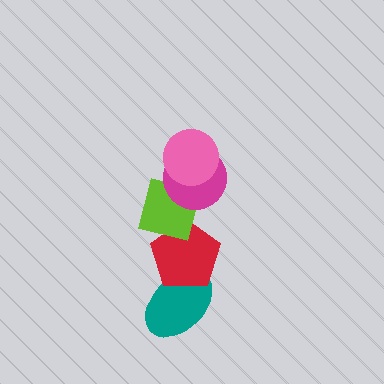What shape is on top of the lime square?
The magenta circle is on top of the lime square.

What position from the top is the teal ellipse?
The teal ellipse is 5th from the top.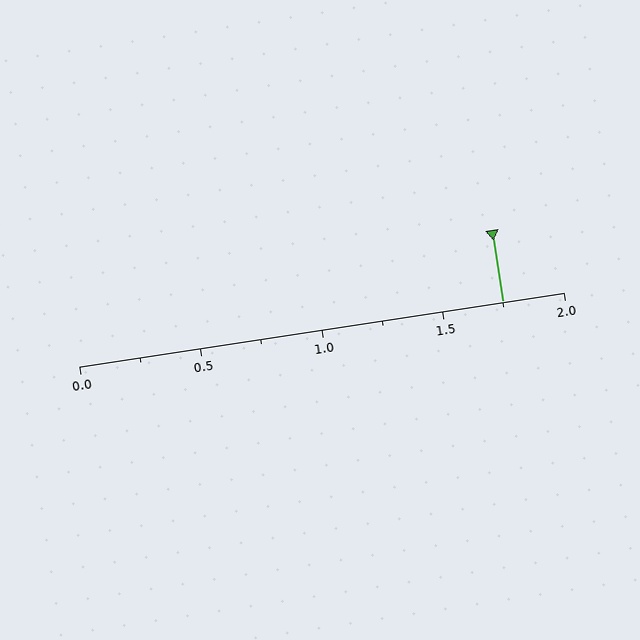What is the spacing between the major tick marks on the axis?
The major ticks are spaced 0.5 apart.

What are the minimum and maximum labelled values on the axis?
The axis runs from 0.0 to 2.0.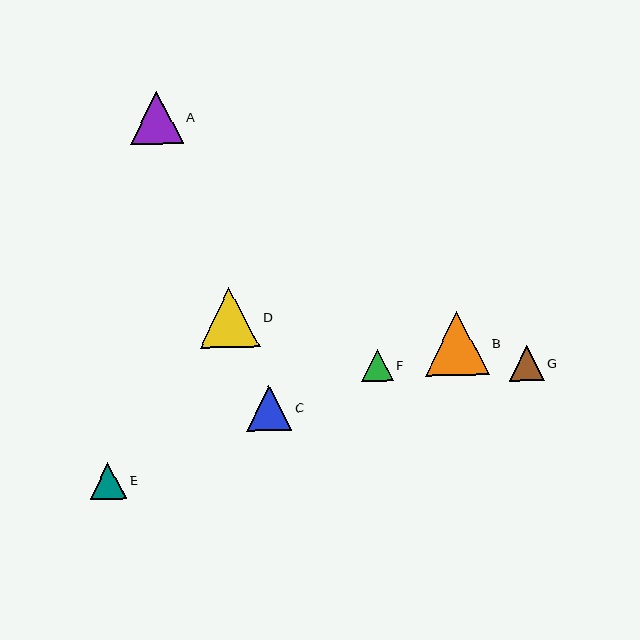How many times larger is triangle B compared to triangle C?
Triangle B is approximately 1.4 times the size of triangle C.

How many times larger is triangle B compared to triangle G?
Triangle B is approximately 1.8 times the size of triangle G.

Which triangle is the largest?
Triangle B is the largest with a size of approximately 64 pixels.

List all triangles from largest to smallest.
From largest to smallest: B, D, A, C, E, G, F.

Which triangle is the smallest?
Triangle F is the smallest with a size of approximately 32 pixels.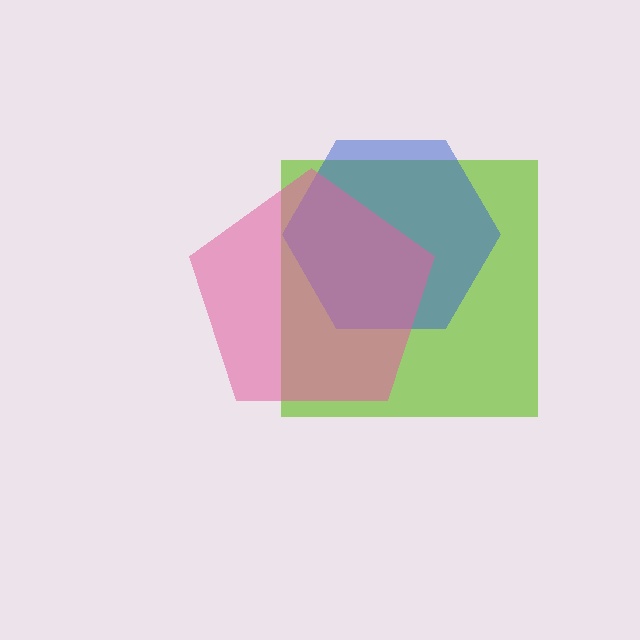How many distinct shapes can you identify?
There are 3 distinct shapes: a lime square, a blue hexagon, a pink pentagon.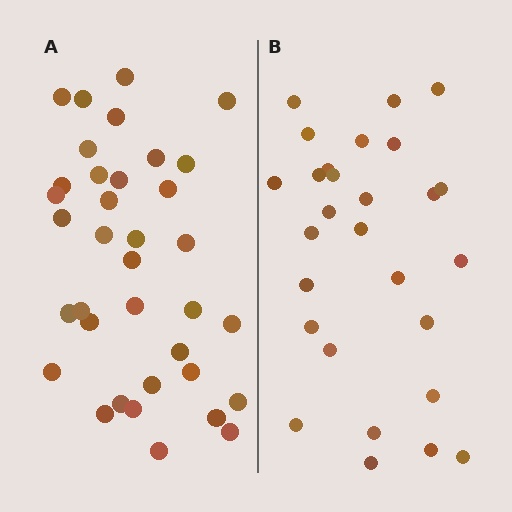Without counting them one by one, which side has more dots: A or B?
Region A (the left region) has more dots.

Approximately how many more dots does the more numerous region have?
Region A has roughly 8 or so more dots than region B.